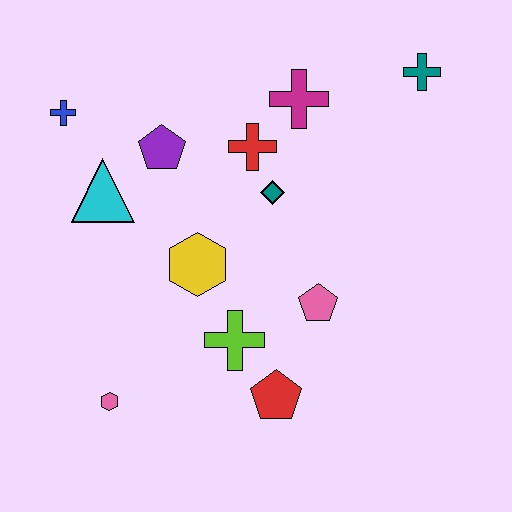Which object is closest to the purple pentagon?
The cyan triangle is closest to the purple pentagon.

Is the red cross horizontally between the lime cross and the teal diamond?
Yes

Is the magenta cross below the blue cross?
No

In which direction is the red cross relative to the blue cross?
The red cross is to the right of the blue cross.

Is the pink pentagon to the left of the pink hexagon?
No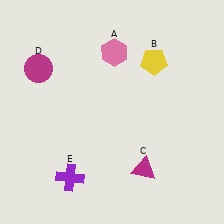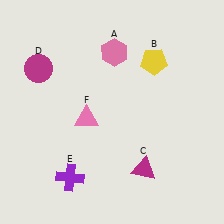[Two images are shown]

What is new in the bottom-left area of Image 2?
A pink triangle (F) was added in the bottom-left area of Image 2.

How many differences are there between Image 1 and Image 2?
There is 1 difference between the two images.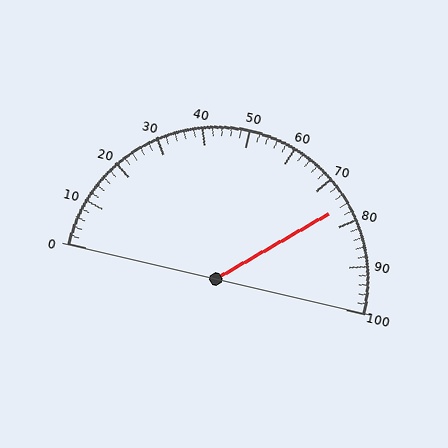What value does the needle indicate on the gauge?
The needle indicates approximately 76.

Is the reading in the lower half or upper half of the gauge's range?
The reading is in the upper half of the range (0 to 100).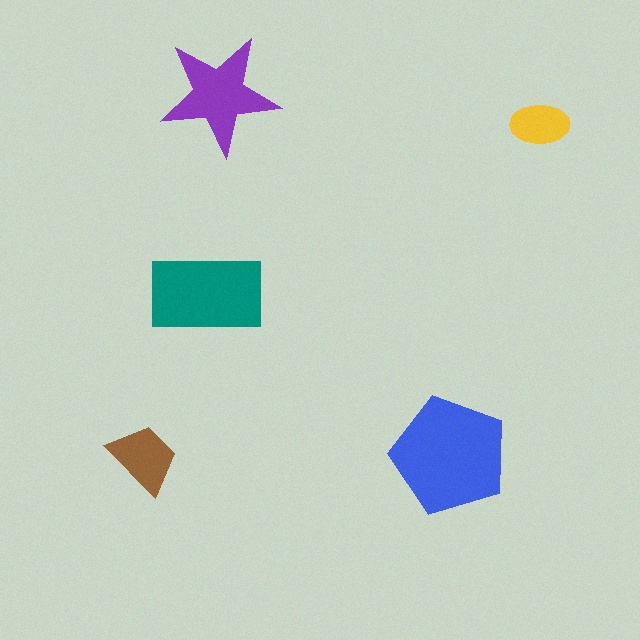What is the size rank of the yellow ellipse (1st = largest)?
5th.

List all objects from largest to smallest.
The blue pentagon, the teal rectangle, the purple star, the brown trapezoid, the yellow ellipse.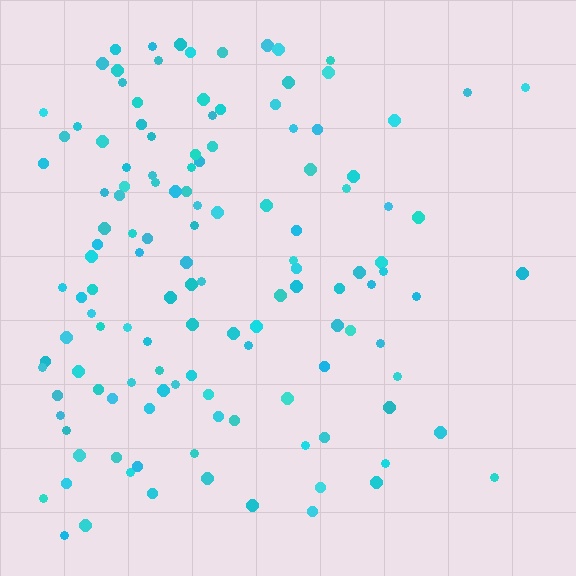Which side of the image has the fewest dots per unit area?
The right.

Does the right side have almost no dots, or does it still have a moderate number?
Still a moderate number, just noticeably fewer than the left.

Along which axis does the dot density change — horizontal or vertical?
Horizontal.